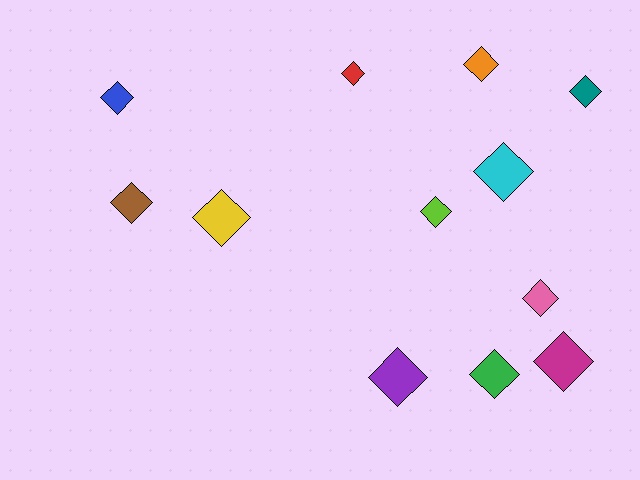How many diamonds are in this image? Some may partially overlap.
There are 12 diamonds.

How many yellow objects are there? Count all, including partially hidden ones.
There is 1 yellow object.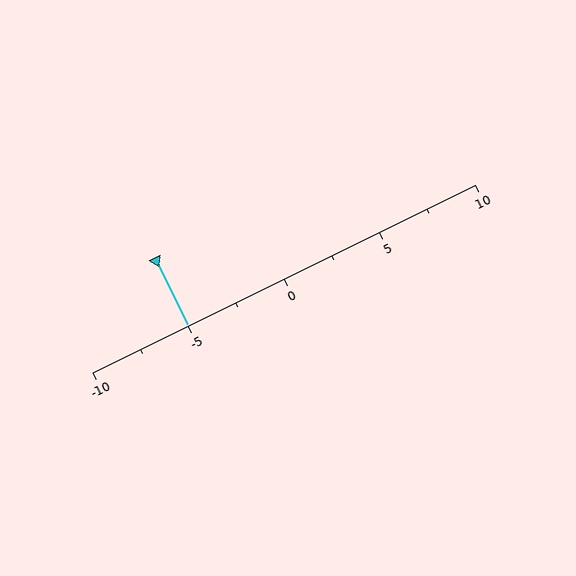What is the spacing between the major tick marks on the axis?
The major ticks are spaced 5 apart.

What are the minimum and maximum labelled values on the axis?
The axis runs from -10 to 10.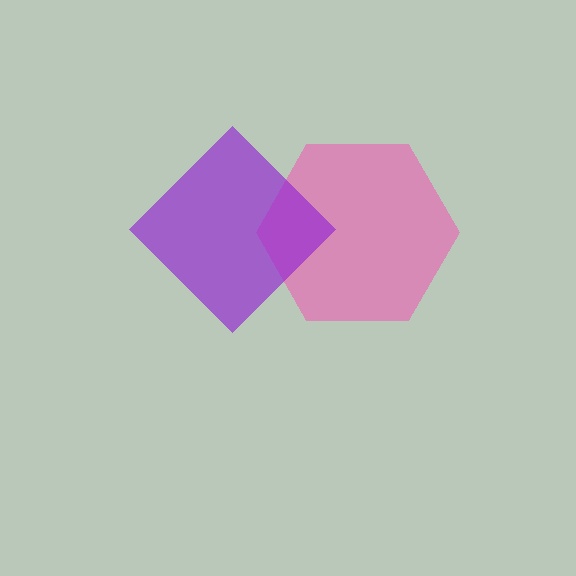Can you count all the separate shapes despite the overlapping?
Yes, there are 2 separate shapes.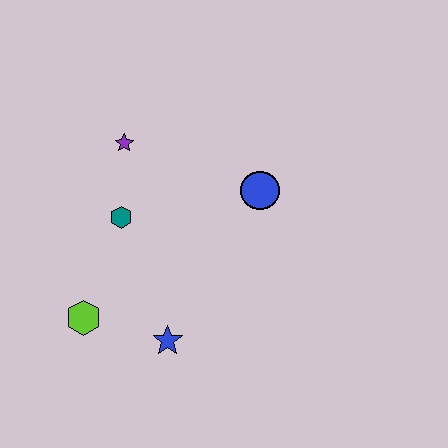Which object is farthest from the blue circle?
The lime hexagon is farthest from the blue circle.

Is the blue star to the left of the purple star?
No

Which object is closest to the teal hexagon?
The purple star is closest to the teal hexagon.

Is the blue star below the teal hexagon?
Yes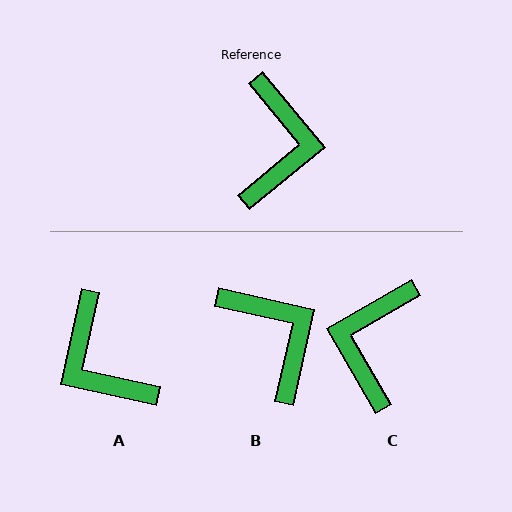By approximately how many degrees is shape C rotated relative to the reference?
Approximately 170 degrees counter-clockwise.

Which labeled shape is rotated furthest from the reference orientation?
C, about 170 degrees away.